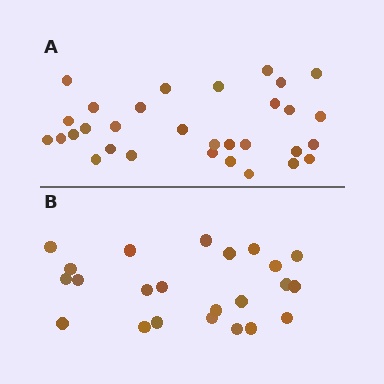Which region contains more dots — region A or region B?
Region A (the top region) has more dots.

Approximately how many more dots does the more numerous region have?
Region A has roughly 8 or so more dots than region B.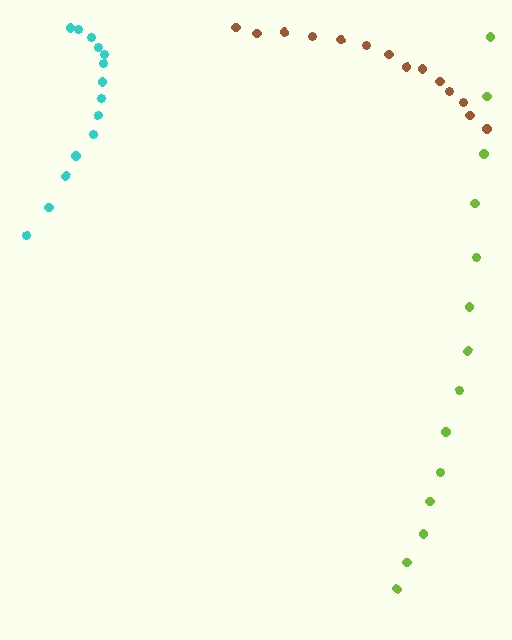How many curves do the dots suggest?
There are 3 distinct paths.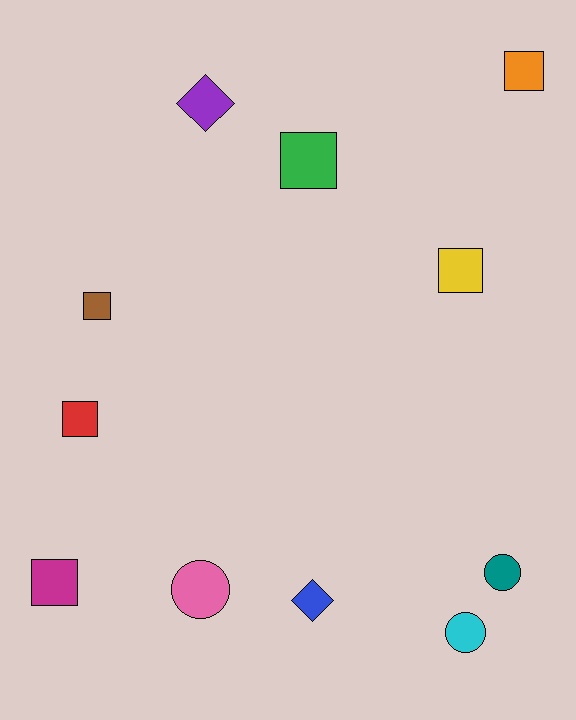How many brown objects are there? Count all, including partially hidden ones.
There is 1 brown object.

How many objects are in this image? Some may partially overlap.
There are 11 objects.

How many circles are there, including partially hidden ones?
There are 3 circles.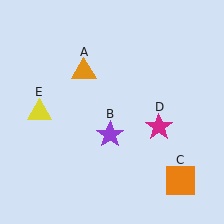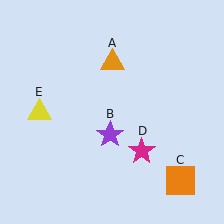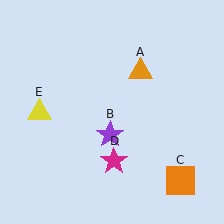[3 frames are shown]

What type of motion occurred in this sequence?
The orange triangle (object A), magenta star (object D) rotated clockwise around the center of the scene.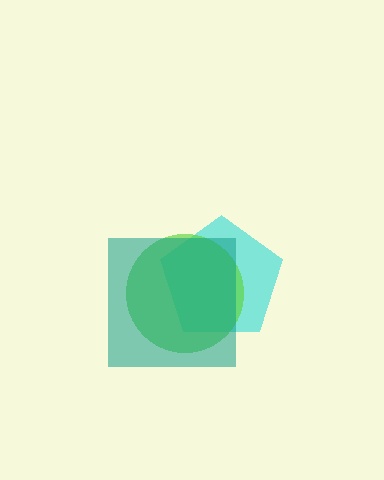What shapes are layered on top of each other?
The layered shapes are: a cyan pentagon, a lime circle, a teal square.